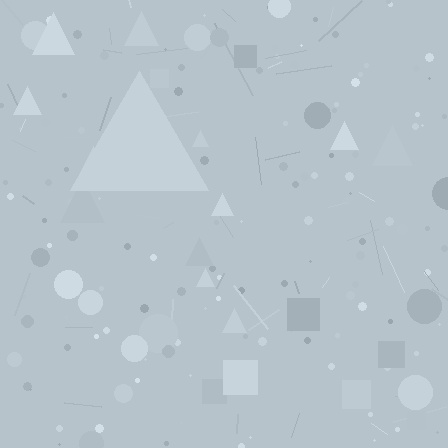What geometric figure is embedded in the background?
A triangle is embedded in the background.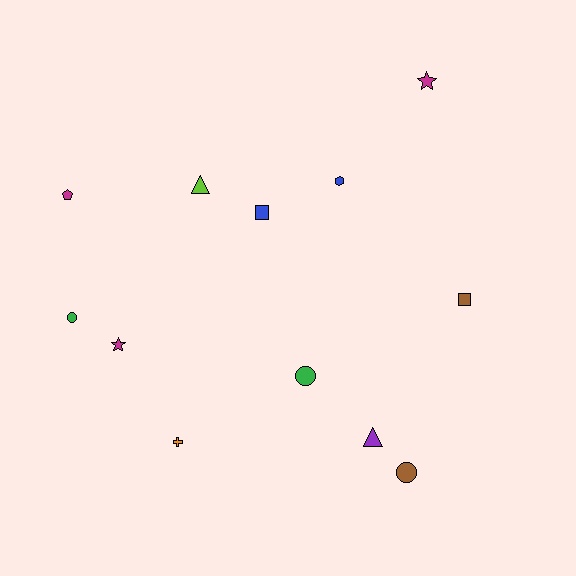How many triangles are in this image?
There are 2 triangles.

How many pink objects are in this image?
There are no pink objects.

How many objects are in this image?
There are 12 objects.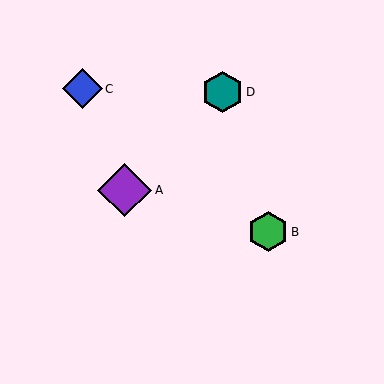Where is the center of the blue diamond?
The center of the blue diamond is at (82, 88).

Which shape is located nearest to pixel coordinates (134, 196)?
The purple diamond (labeled A) at (125, 190) is nearest to that location.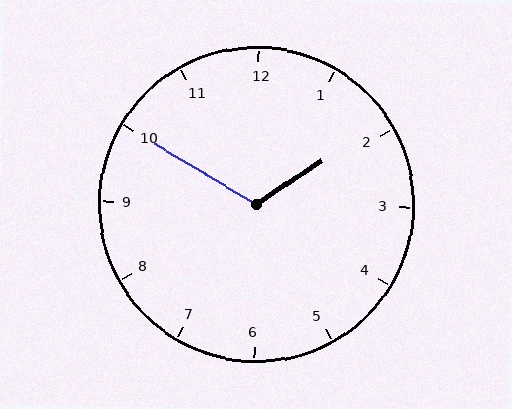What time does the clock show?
1:50.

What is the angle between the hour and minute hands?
Approximately 115 degrees.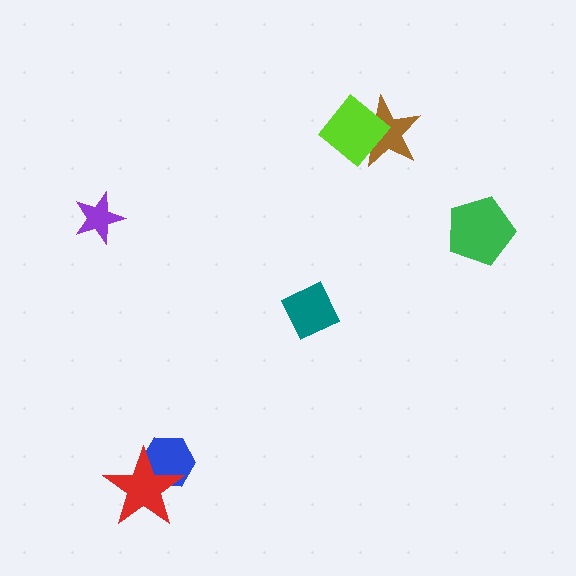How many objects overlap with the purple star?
0 objects overlap with the purple star.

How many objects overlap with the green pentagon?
0 objects overlap with the green pentagon.